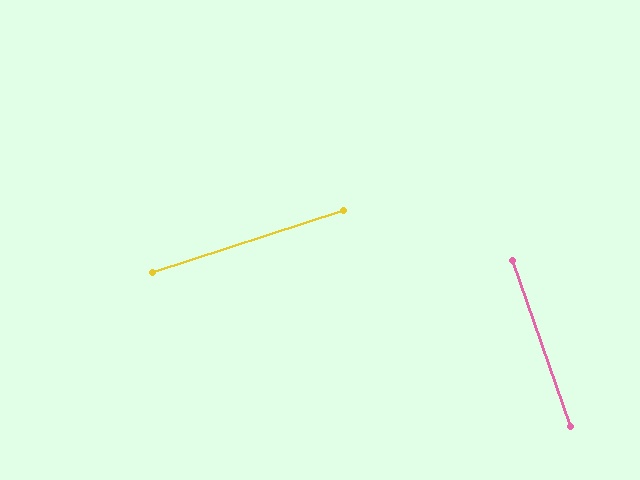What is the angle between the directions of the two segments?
Approximately 89 degrees.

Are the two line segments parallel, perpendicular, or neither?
Perpendicular — they meet at approximately 89°.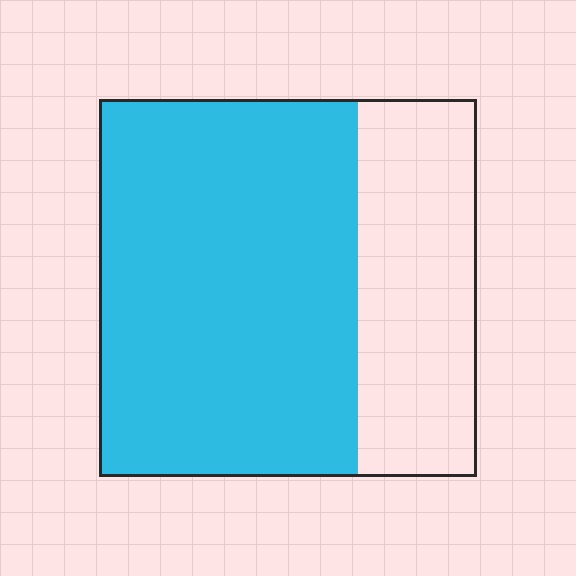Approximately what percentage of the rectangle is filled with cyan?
Approximately 70%.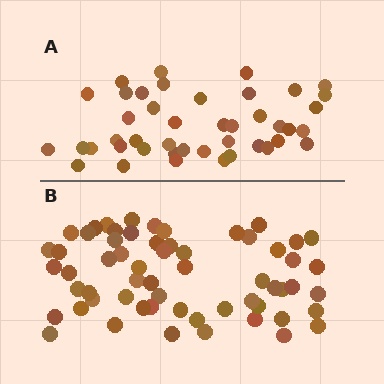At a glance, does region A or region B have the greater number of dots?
Region B (the bottom region) has more dots.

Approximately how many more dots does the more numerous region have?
Region B has approximately 15 more dots than region A.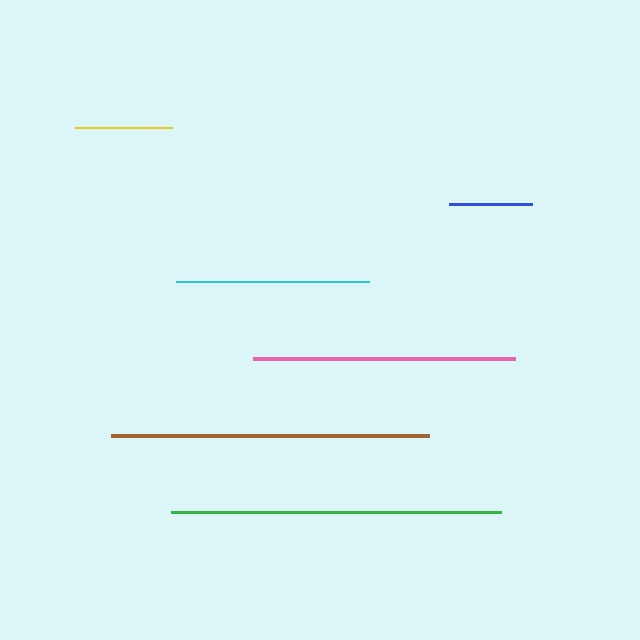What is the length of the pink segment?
The pink segment is approximately 262 pixels long.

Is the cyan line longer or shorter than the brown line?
The brown line is longer than the cyan line.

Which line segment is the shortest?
The blue line is the shortest at approximately 83 pixels.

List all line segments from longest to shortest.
From longest to shortest: green, brown, pink, cyan, yellow, blue.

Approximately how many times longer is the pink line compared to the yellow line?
The pink line is approximately 2.7 times the length of the yellow line.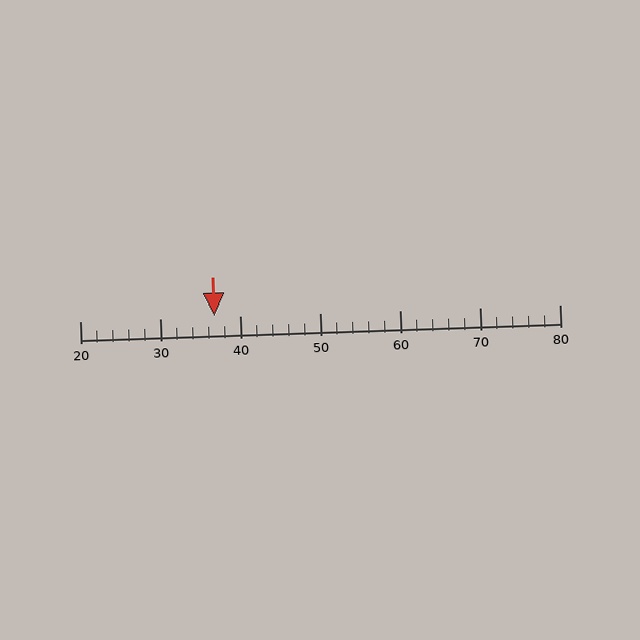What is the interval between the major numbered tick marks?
The major tick marks are spaced 10 units apart.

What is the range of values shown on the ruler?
The ruler shows values from 20 to 80.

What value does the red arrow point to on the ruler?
The red arrow points to approximately 37.